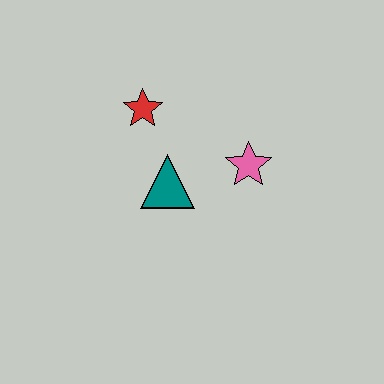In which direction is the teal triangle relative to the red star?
The teal triangle is below the red star.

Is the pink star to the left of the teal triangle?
No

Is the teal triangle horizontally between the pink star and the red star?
Yes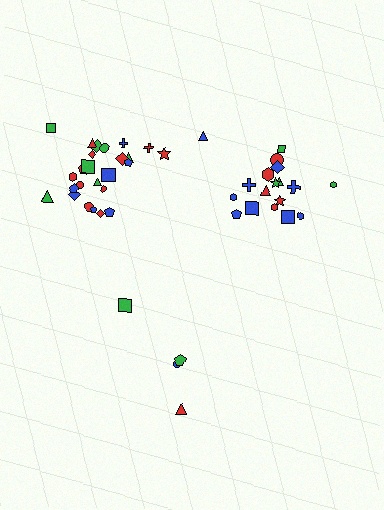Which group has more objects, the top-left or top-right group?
The top-left group.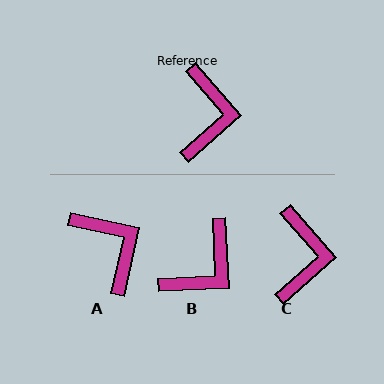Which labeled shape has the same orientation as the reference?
C.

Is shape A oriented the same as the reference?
No, it is off by about 36 degrees.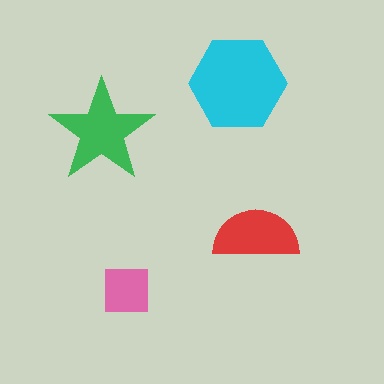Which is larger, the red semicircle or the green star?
The green star.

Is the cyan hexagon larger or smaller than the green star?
Larger.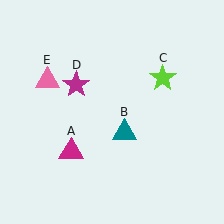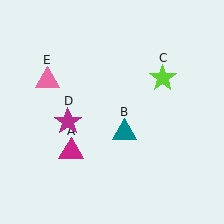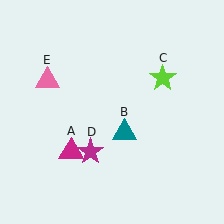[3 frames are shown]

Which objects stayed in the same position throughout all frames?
Magenta triangle (object A) and teal triangle (object B) and lime star (object C) and pink triangle (object E) remained stationary.